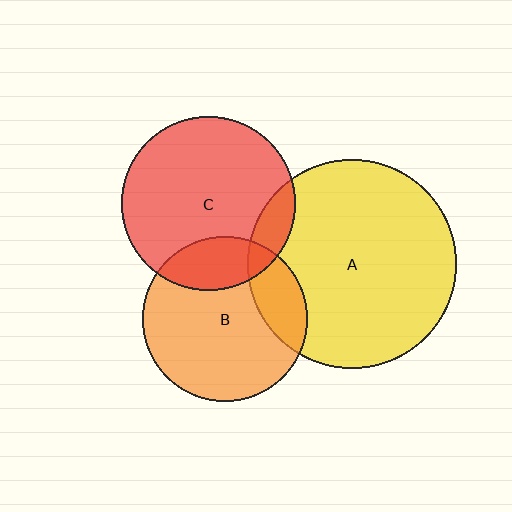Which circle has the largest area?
Circle A (yellow).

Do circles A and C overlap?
Yes.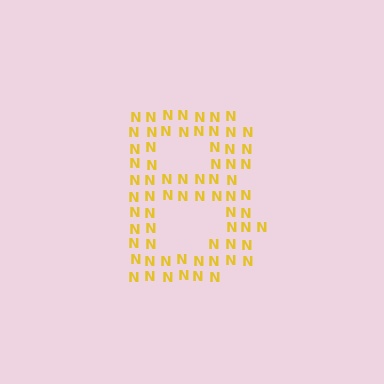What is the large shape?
The large shape is the letter B.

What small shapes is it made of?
It is made of small letter N's.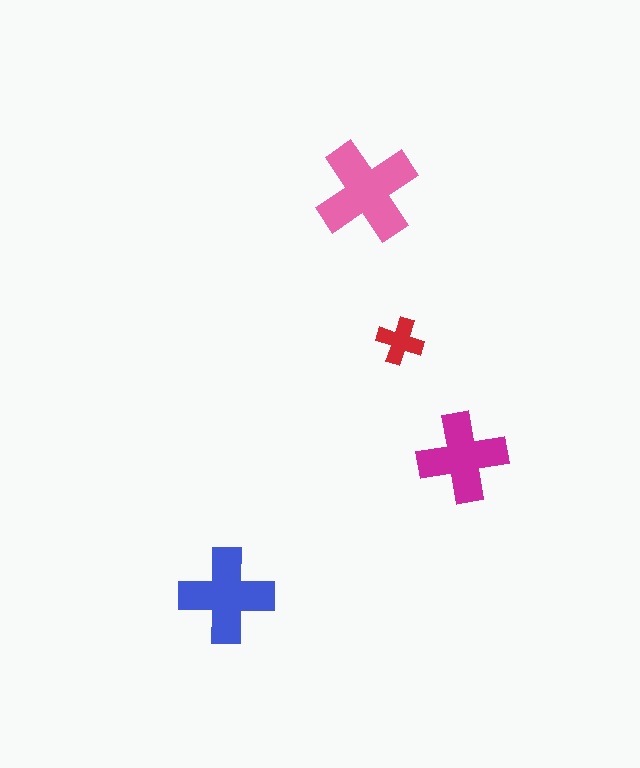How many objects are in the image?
There are 4 objects in the image.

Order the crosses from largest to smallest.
the pink one, the blue one, the magenta one, the red one.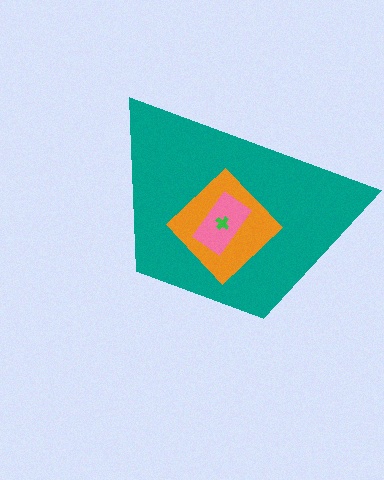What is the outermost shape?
The teal trapezoid.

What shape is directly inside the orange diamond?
The pink rectangle.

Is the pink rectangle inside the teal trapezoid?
Yes.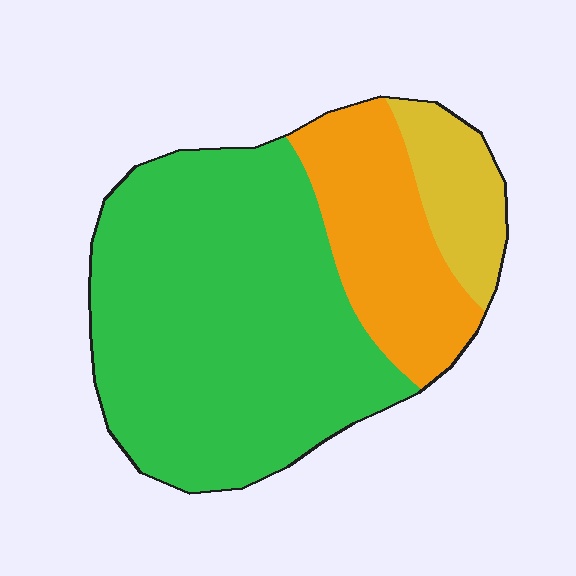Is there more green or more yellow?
Green.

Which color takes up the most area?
Green, at roughly 65%.